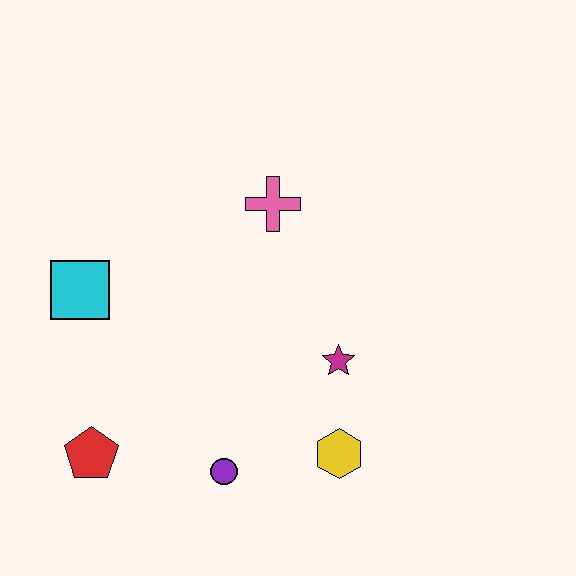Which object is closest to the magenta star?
The yellow hexagon is closest to the magenta star.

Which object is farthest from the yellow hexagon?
The cyan square is farthest from the yellow hexagon.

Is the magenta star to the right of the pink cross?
Yes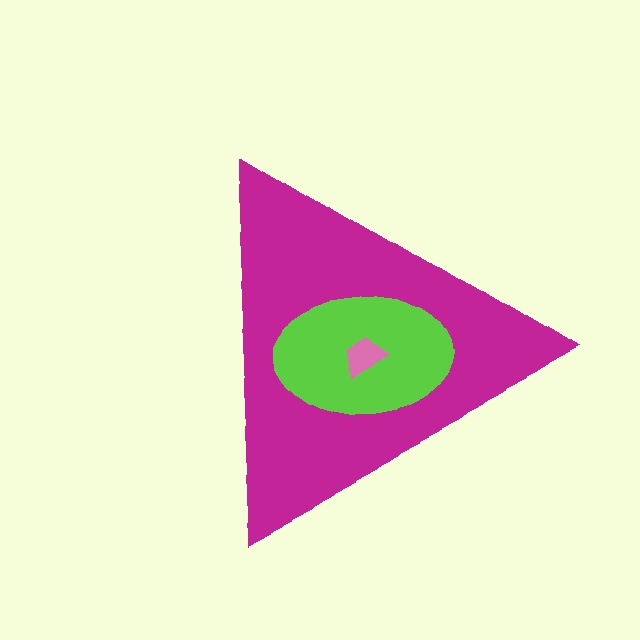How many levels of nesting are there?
3.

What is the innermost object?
The pink trapezoid.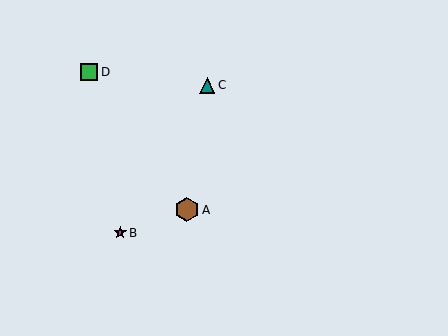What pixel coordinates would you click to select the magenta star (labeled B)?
Click at (120, 233) to select the magenta star B.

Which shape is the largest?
The brown hexagon (labeled A) is the largest.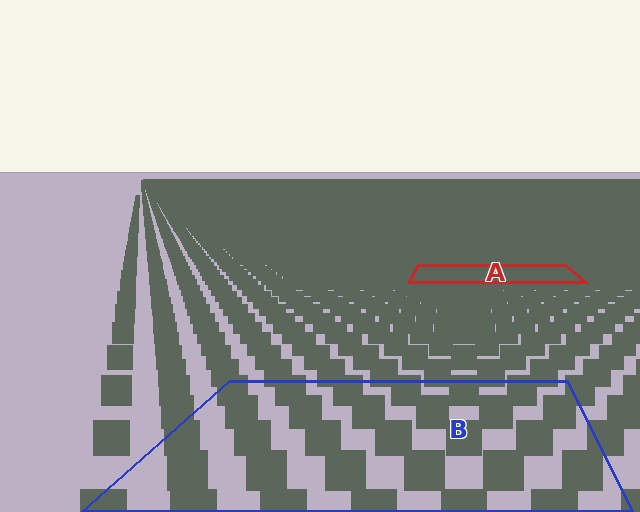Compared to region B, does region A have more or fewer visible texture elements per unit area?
Region A has more texture elements per unit area — they are packed more densely because it is farther away.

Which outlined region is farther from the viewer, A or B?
Region A is farther from the viewer — the texture elements inside it appear smaller and more densely packed.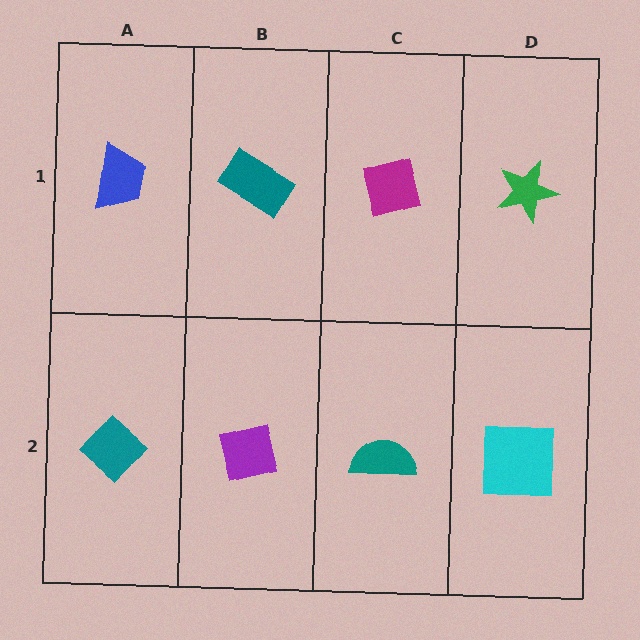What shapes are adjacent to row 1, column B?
A purple square (row 2, column B), a blue trapezoid (row 1, column A), a magenta square (row 1, column C).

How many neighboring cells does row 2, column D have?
2.